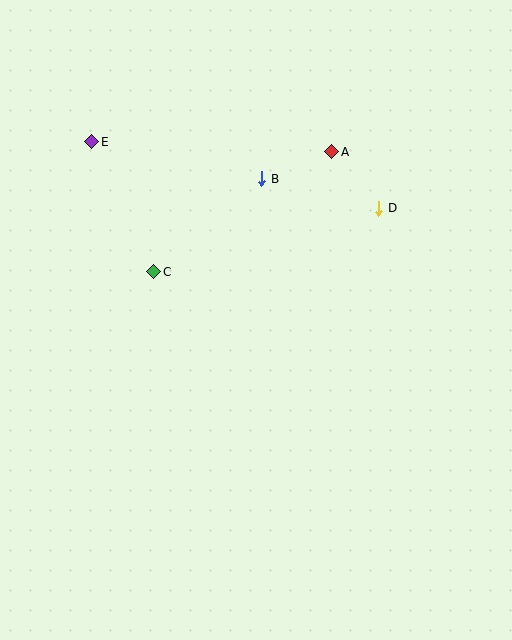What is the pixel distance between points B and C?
The distance between B and C is 142 pixels.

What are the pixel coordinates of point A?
Point A is at (332, 152).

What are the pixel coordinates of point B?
Point B is at (262, 179).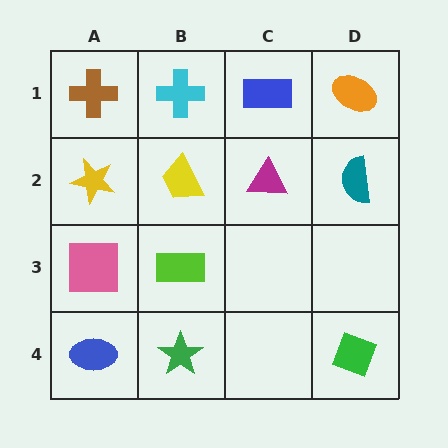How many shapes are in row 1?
4 shapes.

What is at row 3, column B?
A lime rectangle.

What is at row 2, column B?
A yellow trapezoid.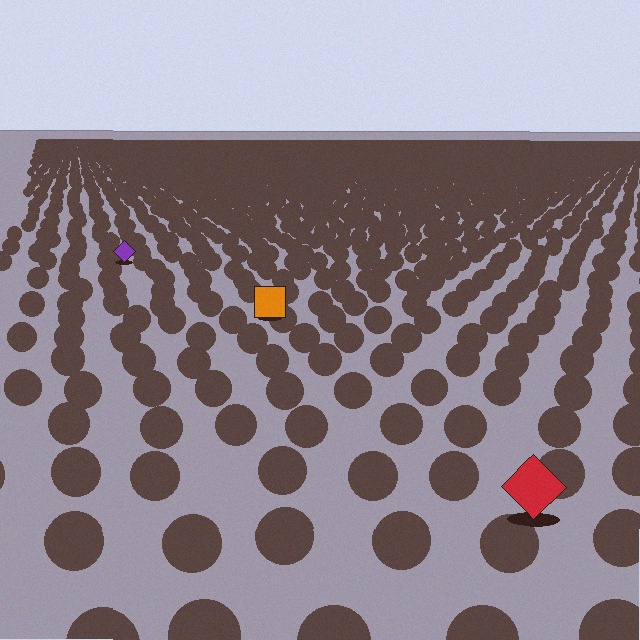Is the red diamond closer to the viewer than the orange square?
Yes. The red diamond is closer — you can tell from the texture gradient: the ground texture is coarser near it.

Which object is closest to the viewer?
The red diamond is closest. The texture marks near it are larger and more spread out.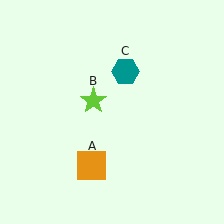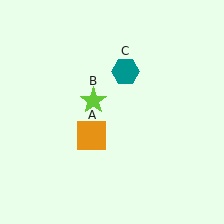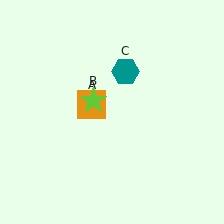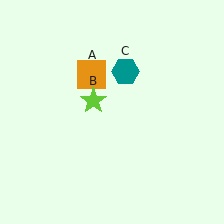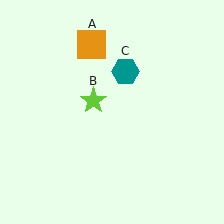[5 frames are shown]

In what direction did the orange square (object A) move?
The orange square (object A) moved up.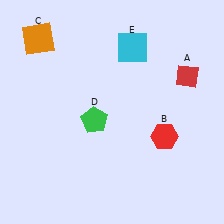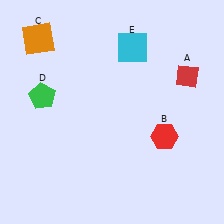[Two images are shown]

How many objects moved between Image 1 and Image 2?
1 object moved between the two images.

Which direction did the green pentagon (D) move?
The green pentagon (D) moved left.